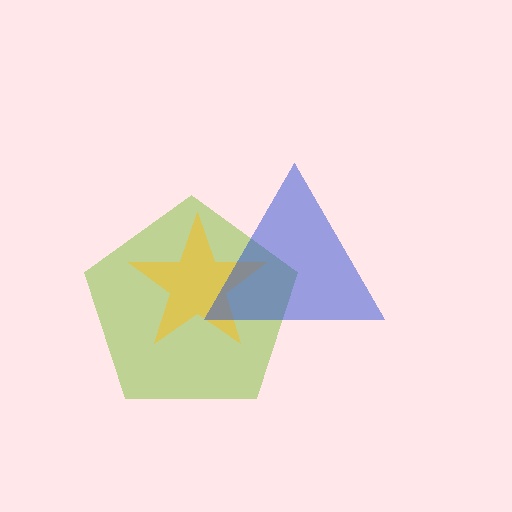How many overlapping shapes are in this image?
There are 3 overlapping shapes in the image.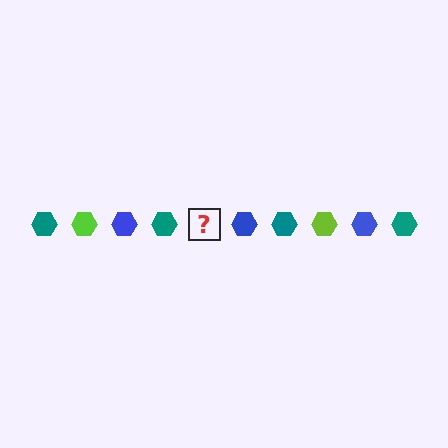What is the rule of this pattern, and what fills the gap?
The rule is that the pattern cycles through teal, lime, blue hexagons. The gap should be filled with a lime hexagon.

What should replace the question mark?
The question mark should be replaced with a lime hexagon.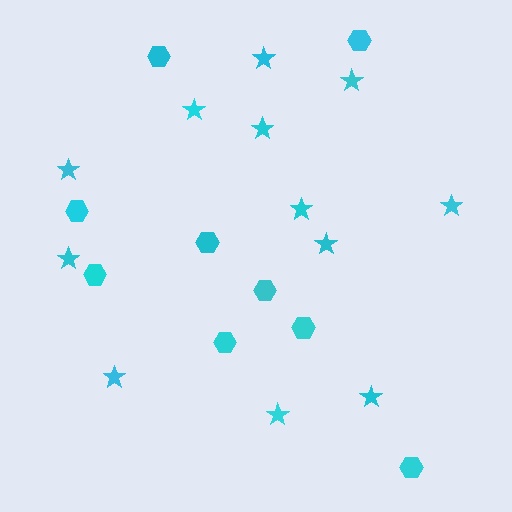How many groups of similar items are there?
There are 2 groups: one group of stars (12) and one group of hexagons (9).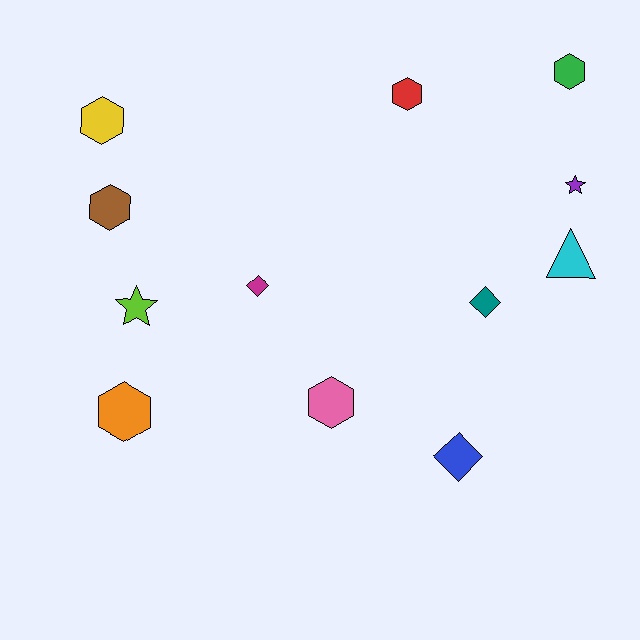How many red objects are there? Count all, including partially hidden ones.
There is 1 red object.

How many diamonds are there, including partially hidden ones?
There are 3 diamonds.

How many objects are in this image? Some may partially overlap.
There are 12 objects.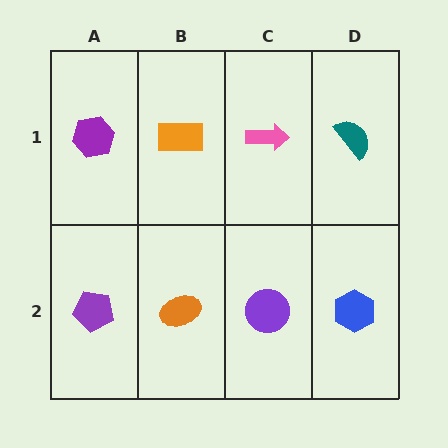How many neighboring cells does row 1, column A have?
2.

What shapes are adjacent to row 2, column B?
An orange rectangle (row 1, column B), a purple pentagon (row 2, column A), a purple circle (row 2, column C).